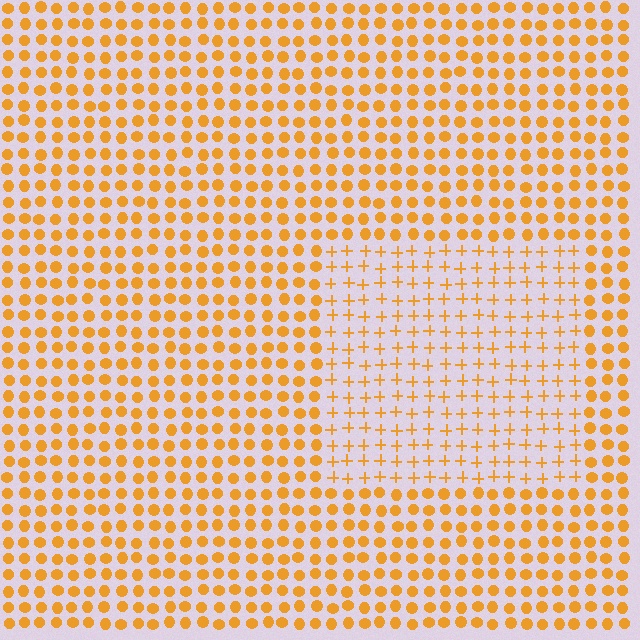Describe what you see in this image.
The image is filled with small orange elements arranged in a uniform grid. A rectangle-shaped region contains plus signs, while the surrounding area contains circles. The boundary is defined purely by the change in element shape.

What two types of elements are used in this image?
The image uses plus signs inside the rectangle region and circles outside it.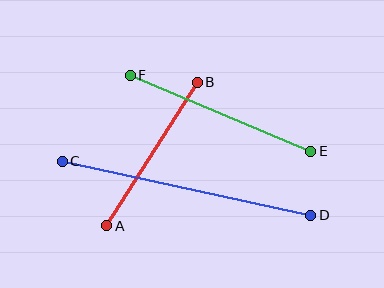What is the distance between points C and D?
The distance is approximately 254 pixels.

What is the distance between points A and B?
The distance is approximately 170 pixels.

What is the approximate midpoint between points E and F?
The midpoint is at approximately (220, 113) pixels.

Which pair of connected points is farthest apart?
Points C and D are farthest apart.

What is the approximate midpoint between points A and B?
The midpoint is at approximately (152, 154) pixels.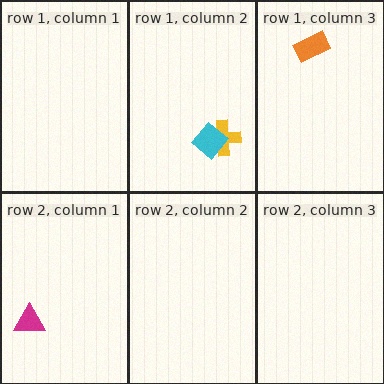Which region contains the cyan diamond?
The row 1, column 2 region.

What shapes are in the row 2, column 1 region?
The magenta triangle.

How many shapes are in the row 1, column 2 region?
2.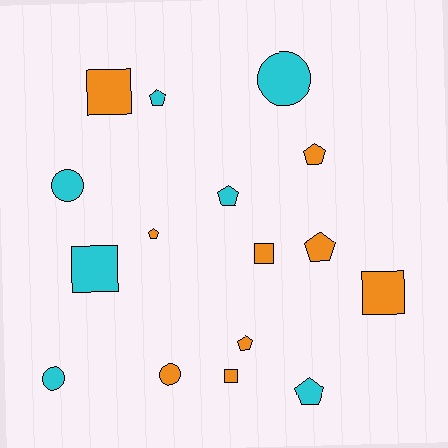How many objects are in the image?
There are 16 objects.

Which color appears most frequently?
Orange, with 9 objects.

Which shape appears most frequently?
Pentagon, with 7 objects.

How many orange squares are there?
There are 4 orange squares.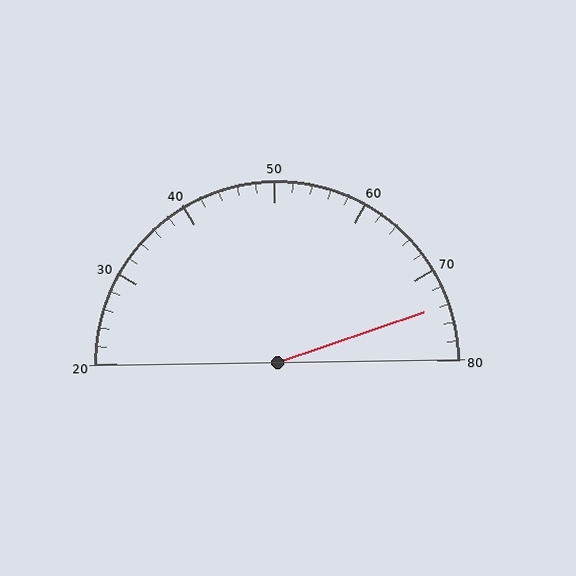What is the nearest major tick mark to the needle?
The nearest major tick mark is 70.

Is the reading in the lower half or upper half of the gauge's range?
The reading is in the upper half of the range (20 to 80).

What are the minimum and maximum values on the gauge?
The gauge ranges from 20 to 80.